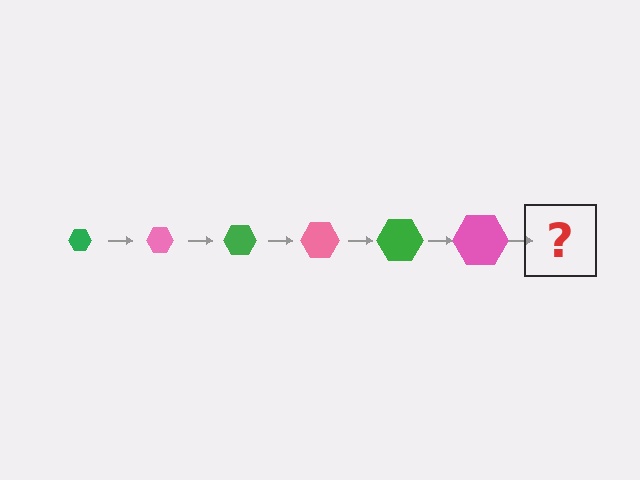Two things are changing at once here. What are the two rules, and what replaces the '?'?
The two rules are that the hexagon grows larger each step and the color cycles through green and pink. The '?' should be a green hexagon, larger than the previous one.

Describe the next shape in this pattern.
It should be a green hexagon, larger than the previous one.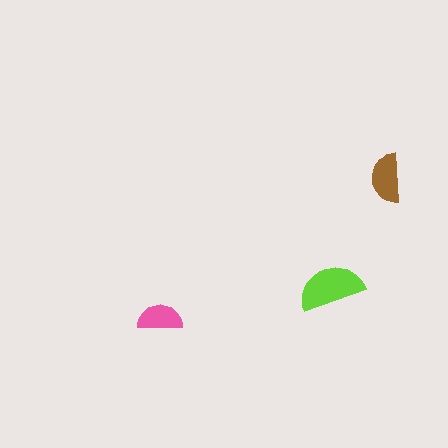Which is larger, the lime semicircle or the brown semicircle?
The lime one.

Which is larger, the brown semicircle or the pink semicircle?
The brown one.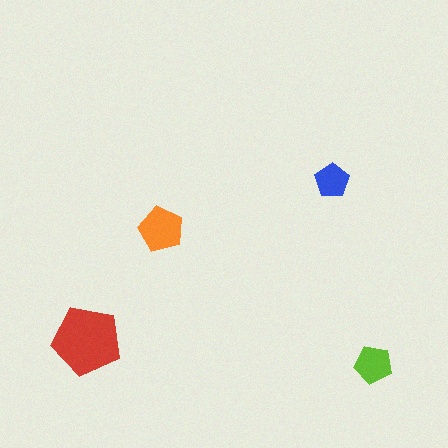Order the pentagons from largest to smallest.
the red one, the orange one, the lime one, the blue one.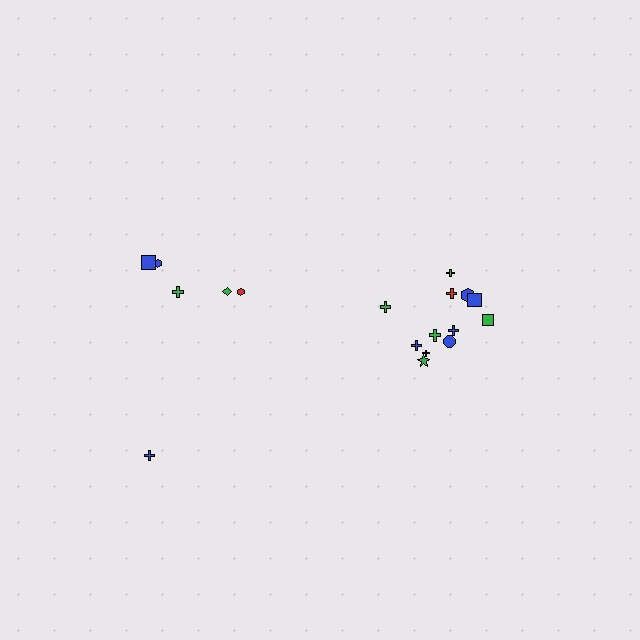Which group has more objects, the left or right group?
The right group.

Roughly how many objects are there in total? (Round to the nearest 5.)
Roughly 20 objects in total.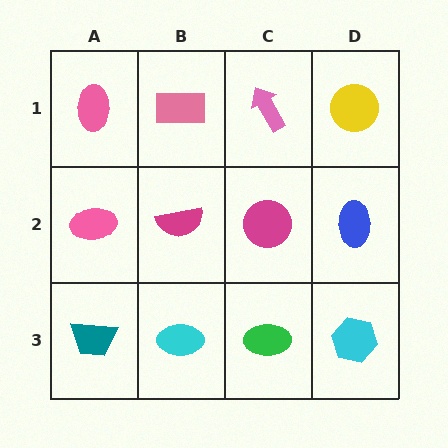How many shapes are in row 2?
4 shapes.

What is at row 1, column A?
A pink ellipse.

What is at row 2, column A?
A pink ellipse.